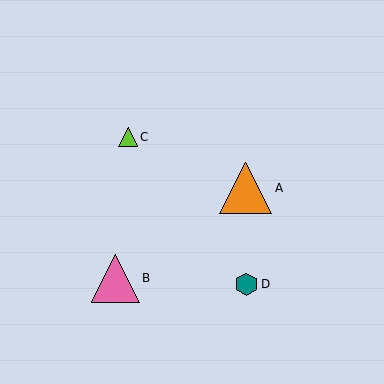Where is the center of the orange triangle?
The center of the orange triangle is at (246, 188).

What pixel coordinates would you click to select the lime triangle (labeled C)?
Click at (128, 137) to select the lime triangle C.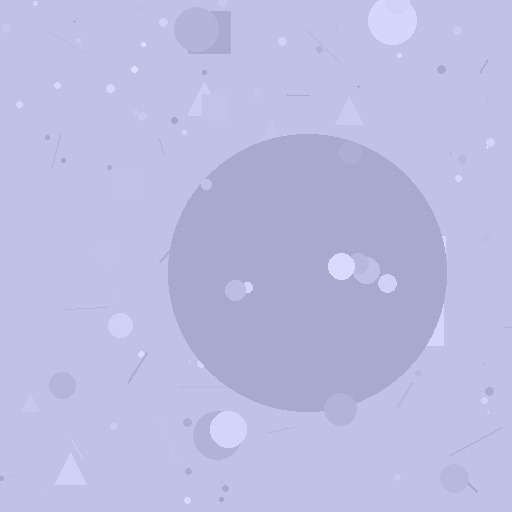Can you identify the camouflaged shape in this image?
The camouflaged shape is a circle.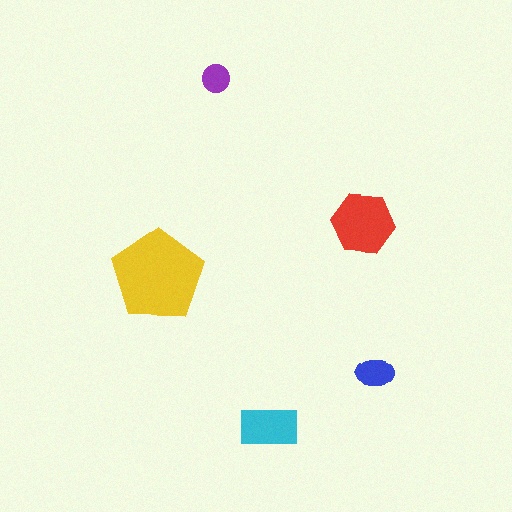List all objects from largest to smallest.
The yellow pentagon, the red hexagon, the cyan rectangle, the blue ellipse, the purple circle.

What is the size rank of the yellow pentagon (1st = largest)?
1st.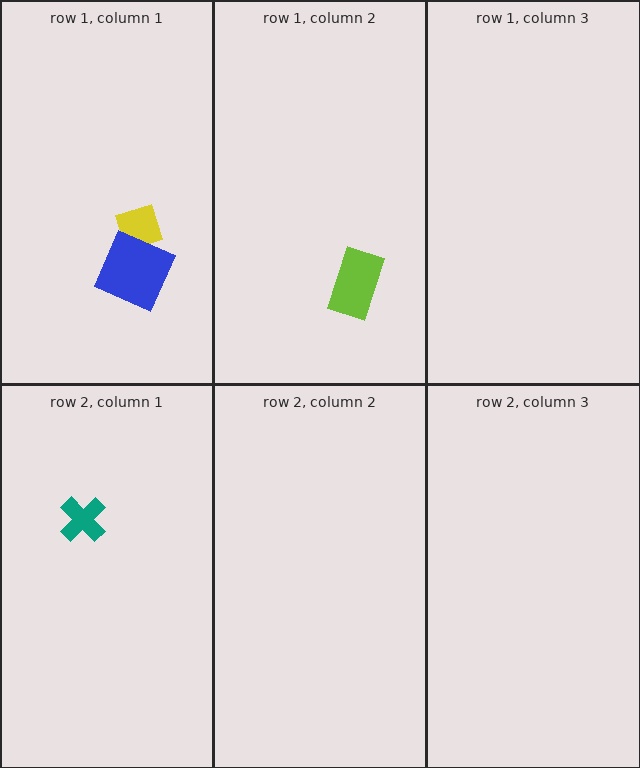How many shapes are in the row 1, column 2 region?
1.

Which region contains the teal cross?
The row 2, column 1 region.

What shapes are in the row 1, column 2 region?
The lime rectangle.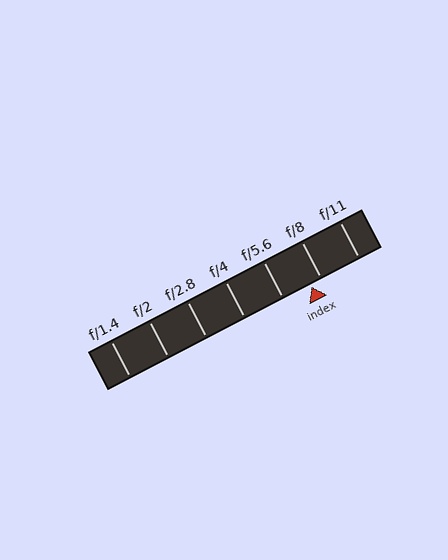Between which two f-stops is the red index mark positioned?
The index mark is between f/5.6 and f/8.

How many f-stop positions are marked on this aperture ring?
There are 7 f-stop positions marked.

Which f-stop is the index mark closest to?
The index mark is closest to f/8.